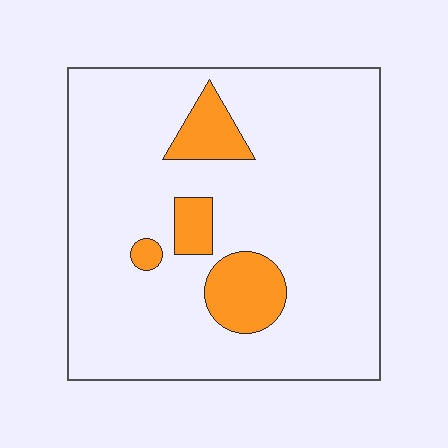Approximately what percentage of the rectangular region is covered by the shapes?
Approximately 15%.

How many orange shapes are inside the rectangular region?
4.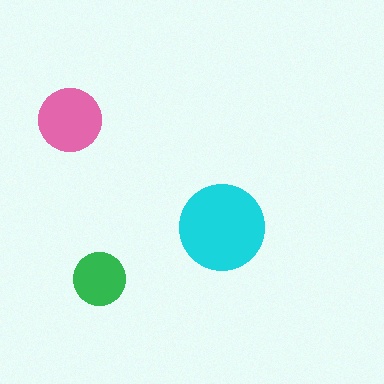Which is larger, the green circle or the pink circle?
The pink one.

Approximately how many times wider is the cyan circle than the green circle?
About 1.5 times wider.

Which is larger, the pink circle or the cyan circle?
The cyan one.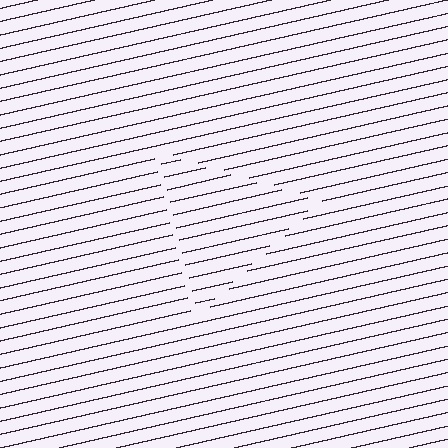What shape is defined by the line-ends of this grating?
An illusory triangle. The interior of the shape contains the same grating, shifted by half a period — the contour is defined by the phase discontinuity where line-ends from the inner and outer gratings abut.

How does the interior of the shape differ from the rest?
The interior of the shape contains the same grating, shifted by half a period — the contour is defined by the phase discontinuity where line-ends from the inner and outer gratings abut.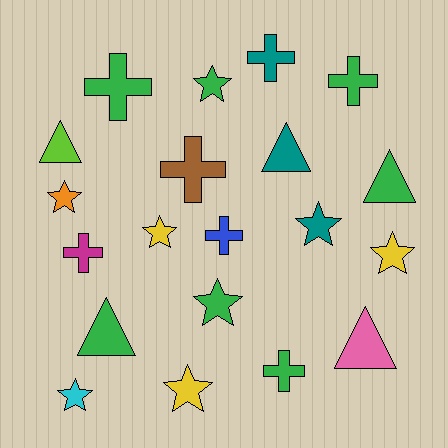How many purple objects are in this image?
There are no purple objects.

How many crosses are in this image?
There are 7 crosses.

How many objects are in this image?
There are 20 objects.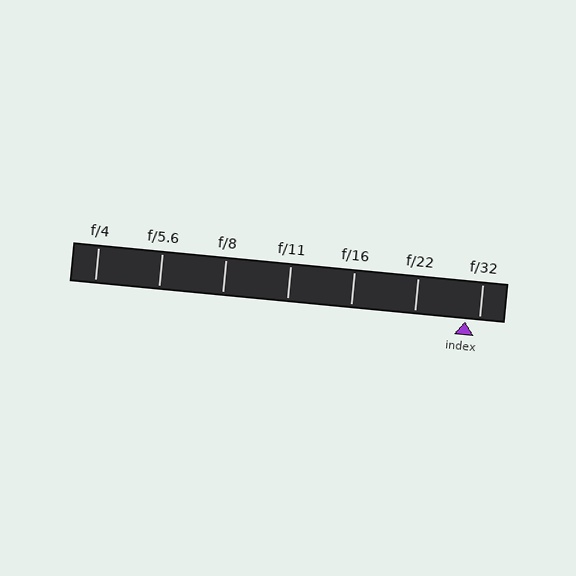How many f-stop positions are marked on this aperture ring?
There are 7 f-stop positions marked.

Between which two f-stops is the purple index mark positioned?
The index mark is between f/22 and f/32.